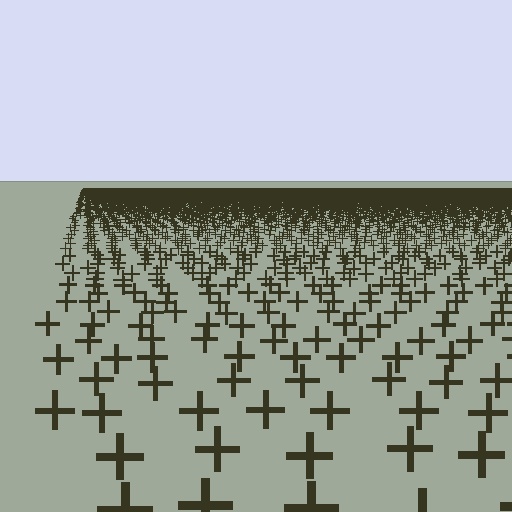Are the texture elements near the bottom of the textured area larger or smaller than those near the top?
Larger. Near the bottom, elements are closer to the viewer and appear at a bigger on-screen size.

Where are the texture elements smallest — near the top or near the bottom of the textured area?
Near the top.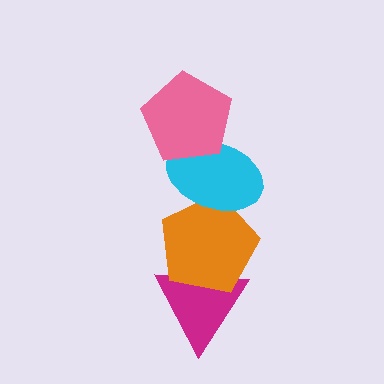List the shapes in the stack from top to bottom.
From top to bottom: the pink pentagon, the cyan ellipse, the orange pentagon, the magenta triangle.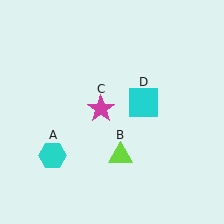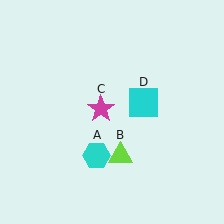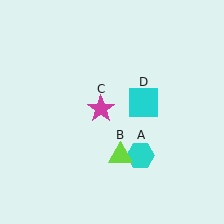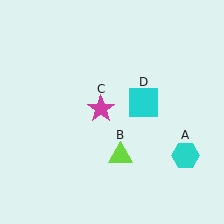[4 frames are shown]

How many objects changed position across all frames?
1 object changed position: cyan hexagon (object A).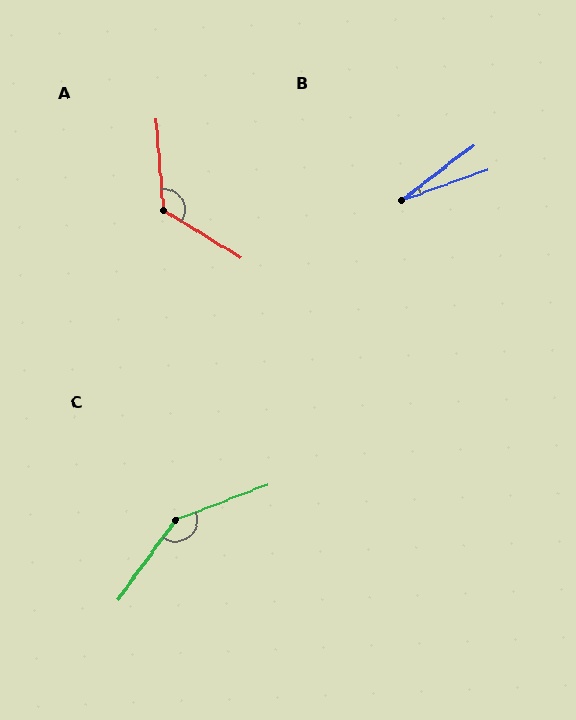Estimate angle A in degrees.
Approximately 126 degrees.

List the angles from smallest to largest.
B (18°), A (126°), C (147°).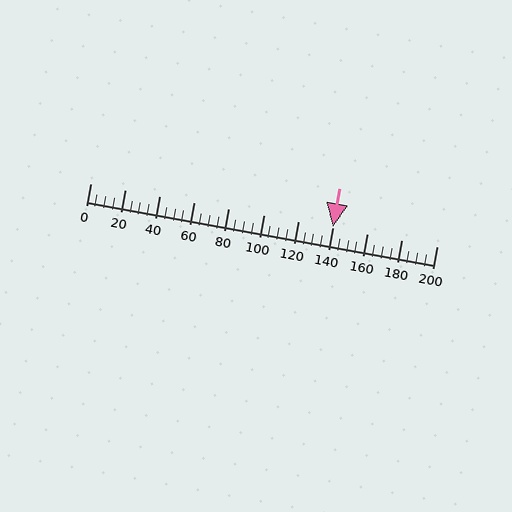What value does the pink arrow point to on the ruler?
The pink arrow points to approximately 140.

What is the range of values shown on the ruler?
The ruler shows values from 0 to 200.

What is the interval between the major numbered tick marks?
The major tick marks are spaced 20 units apart.